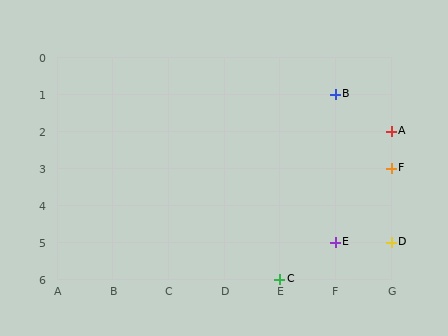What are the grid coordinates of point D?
Point D is at grid coordinates (G, 5).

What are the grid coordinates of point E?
Point E is at grid coordinates (F, 5).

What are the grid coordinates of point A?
Point A is at grid coordinates (G, 2).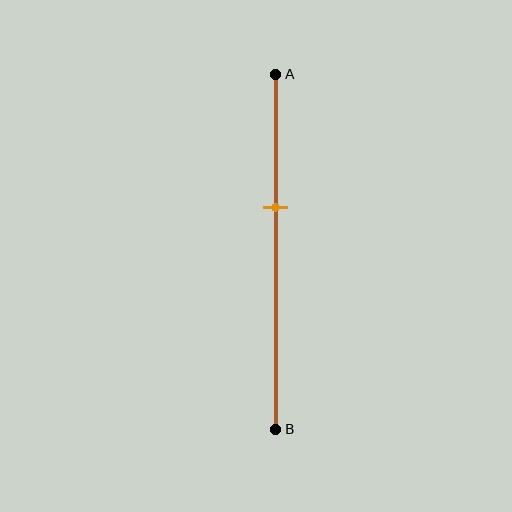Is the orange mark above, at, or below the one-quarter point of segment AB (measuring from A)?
The orange mark is below the one-quarter point of segment AB.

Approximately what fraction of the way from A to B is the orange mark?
The orange mark is approximately 40% of the way from A to B.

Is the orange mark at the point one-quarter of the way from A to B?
No, the mark is at about 40% from A, not at the 25% one-quarter point.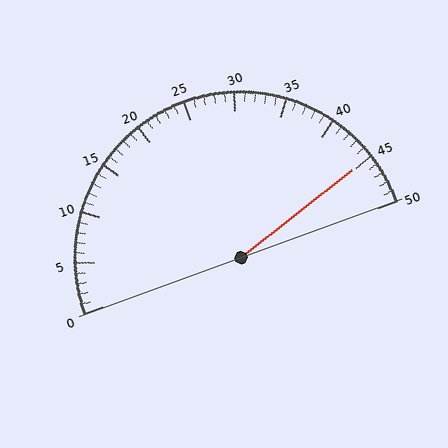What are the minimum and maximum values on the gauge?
The gauge ranges from 0 to 50.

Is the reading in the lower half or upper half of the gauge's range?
The reading is in the upper half of the range (0 to 50).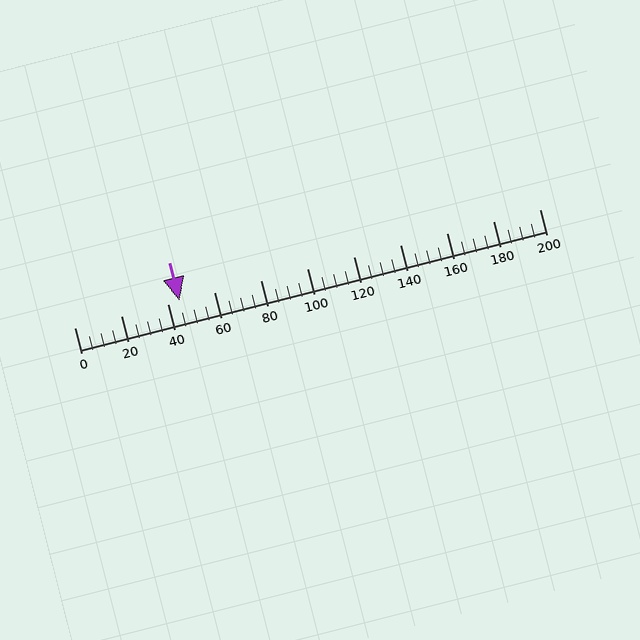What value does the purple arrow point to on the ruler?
The purple arrow points to approximately 45.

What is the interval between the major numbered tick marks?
The major tick marks are spaced 20 units apart.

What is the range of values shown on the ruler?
The ruler shows values from 0 to 200.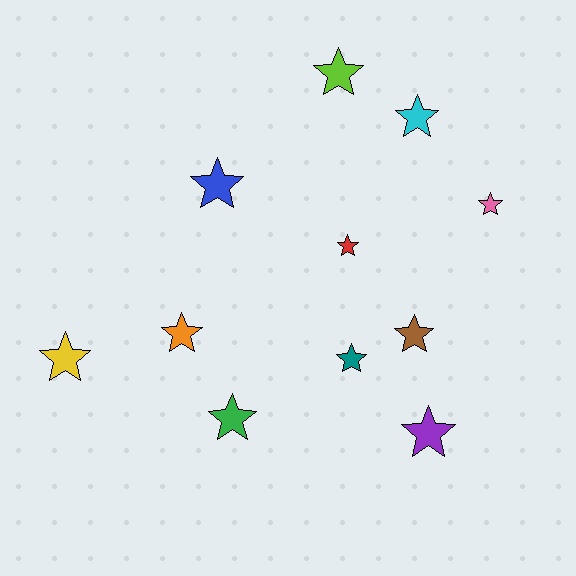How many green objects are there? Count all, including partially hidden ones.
There is 1 green object.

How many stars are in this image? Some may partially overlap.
There are 11 stars.